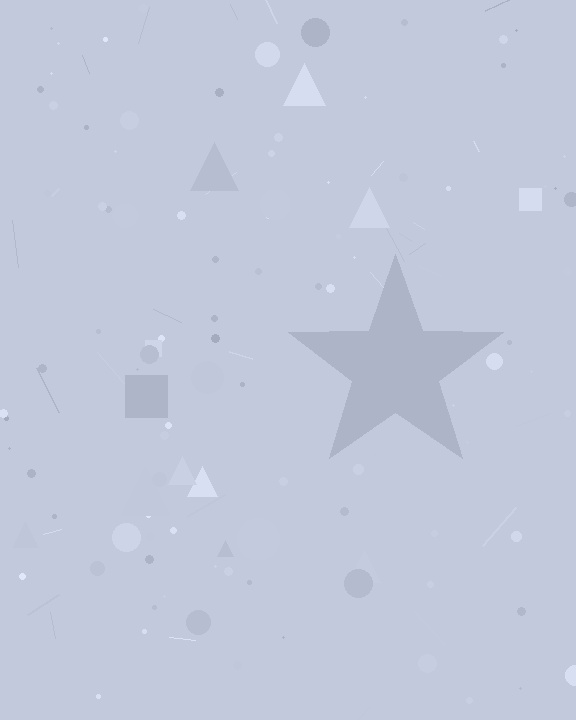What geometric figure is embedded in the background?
A star is embedded in the background.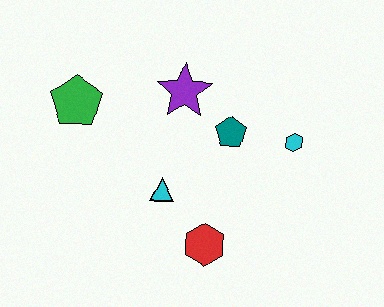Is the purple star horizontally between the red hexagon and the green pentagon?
Yes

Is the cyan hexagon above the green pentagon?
No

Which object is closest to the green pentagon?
The purple star is closest to the green pentagon.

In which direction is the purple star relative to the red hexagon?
The purple star is above the red hexagon.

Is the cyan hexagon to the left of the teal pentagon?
No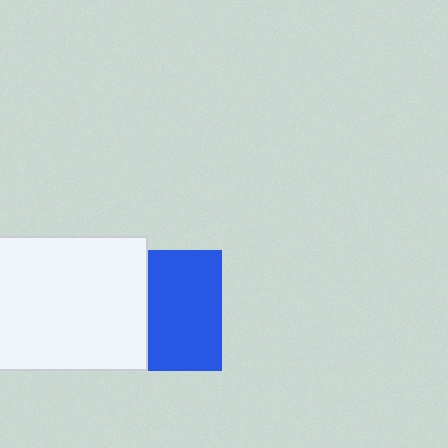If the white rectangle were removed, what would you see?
You would see the complete blue square.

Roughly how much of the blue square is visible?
About half of it is visible (roughly 62%).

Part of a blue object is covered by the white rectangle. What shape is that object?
It is a square.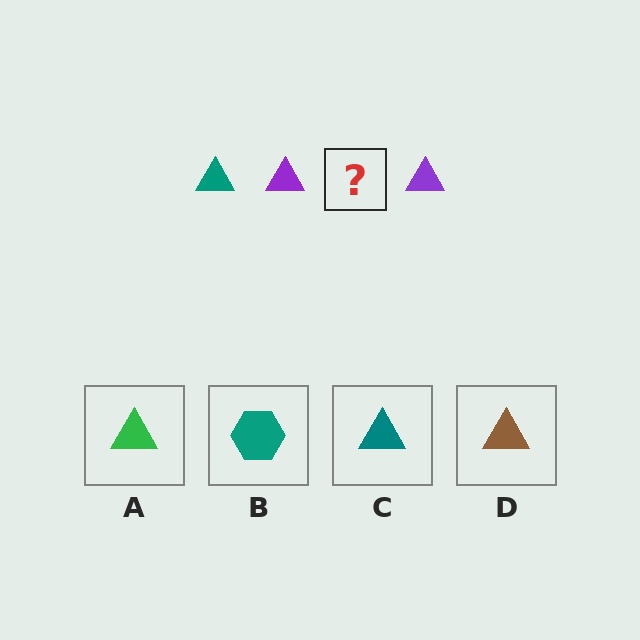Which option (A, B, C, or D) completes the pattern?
C.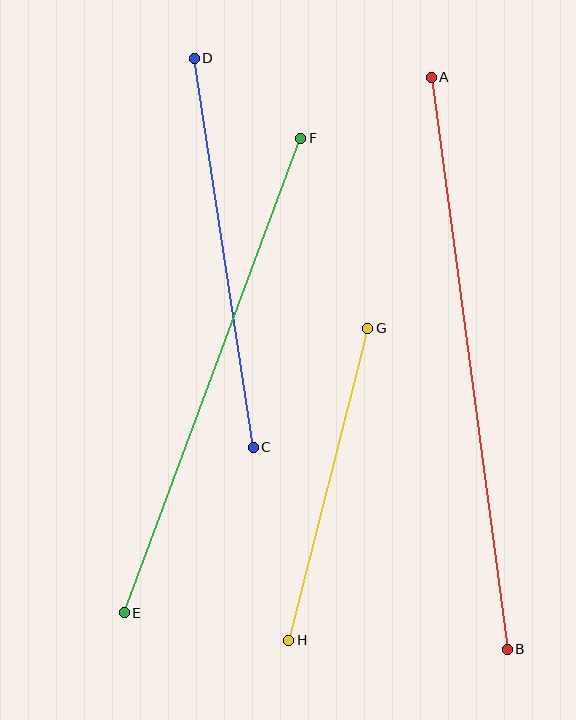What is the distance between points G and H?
The distance is approximately 322 pixels.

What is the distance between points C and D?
The distance is approximately 393 pixels.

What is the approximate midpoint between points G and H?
The midpoint is at approximately (328, 484) pixels.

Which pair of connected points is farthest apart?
Points A and B are farthest apart.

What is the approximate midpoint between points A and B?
The midpoint is at approximately (469, 363) pixels.